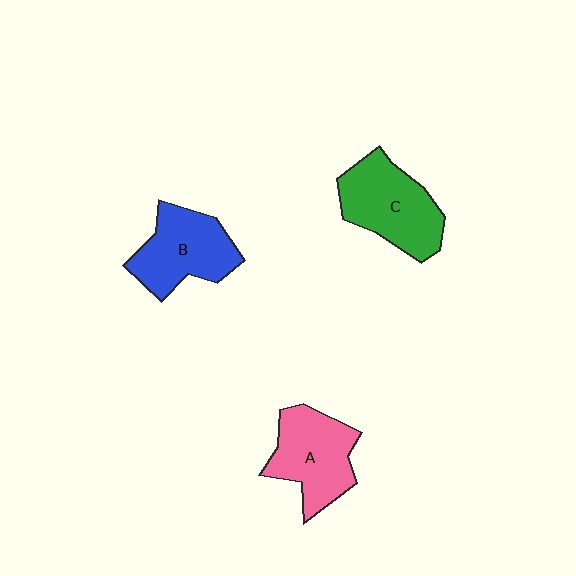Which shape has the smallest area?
Shape B (blue).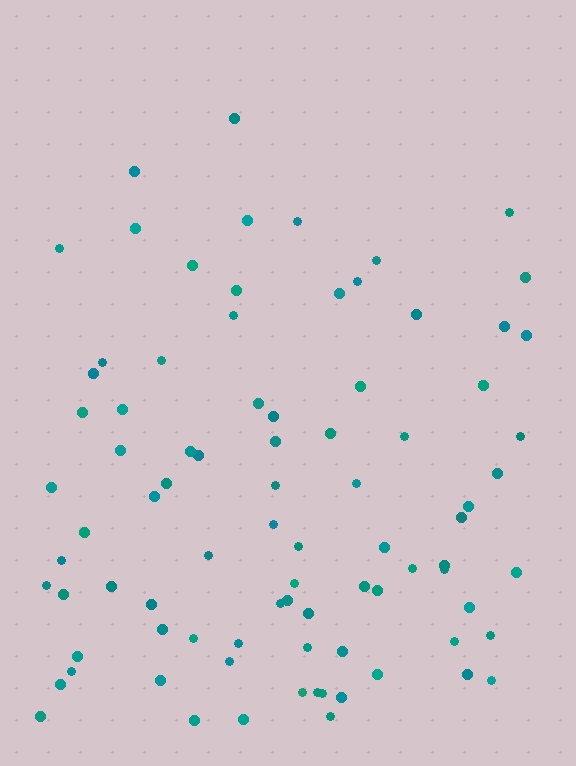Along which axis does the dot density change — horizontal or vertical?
Vertical.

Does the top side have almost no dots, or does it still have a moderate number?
Still a moderate number, just noticeably fewer than the bottom.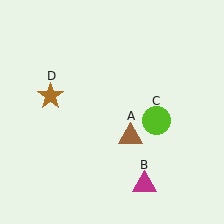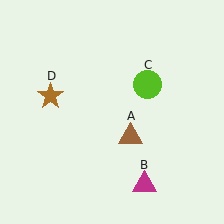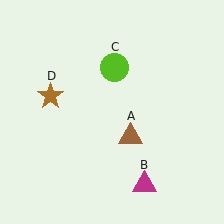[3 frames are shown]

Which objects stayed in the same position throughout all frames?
Brown triangle (object A) and magenta triangle (object B) and brown star (object D) remained stationary.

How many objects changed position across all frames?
1 object changed position: lime circle (object C).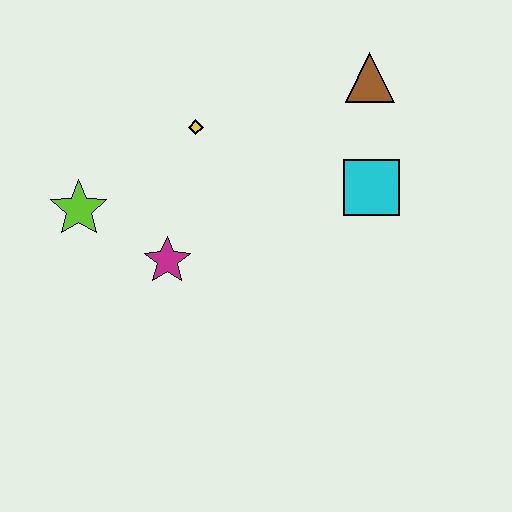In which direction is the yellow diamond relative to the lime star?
The yellow diamond is to the right of the lime star.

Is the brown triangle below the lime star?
No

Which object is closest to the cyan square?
The brown triangle is closest to the cyan square.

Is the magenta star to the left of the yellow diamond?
Yes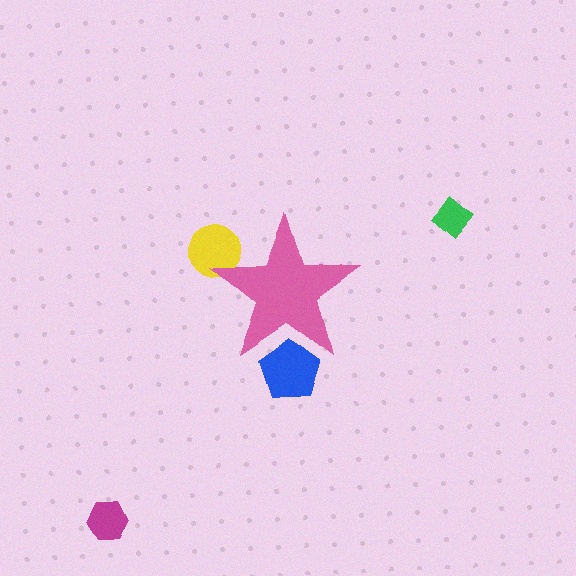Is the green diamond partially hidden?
No, the green diamond is fully visible.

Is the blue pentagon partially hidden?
Yes, the blue pentagon is partially hidden behind the pink star.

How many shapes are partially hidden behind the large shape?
2 shapes are partially hidden.